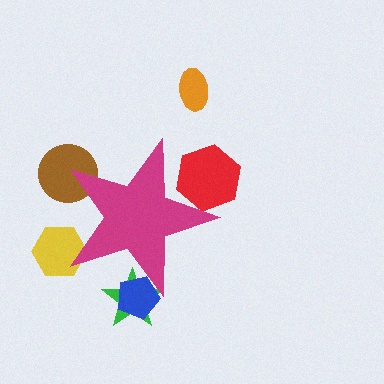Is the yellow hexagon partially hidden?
Yes, the yellow hexagon is partially hidden behind the magenta star.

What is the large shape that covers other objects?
A magenta star.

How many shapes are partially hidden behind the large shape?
5 shapes are partially hidden.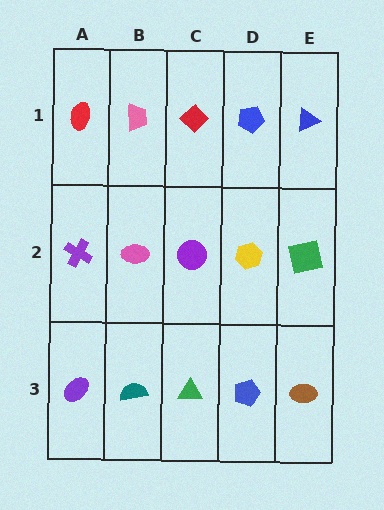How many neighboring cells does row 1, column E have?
2.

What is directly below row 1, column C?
A purple circle.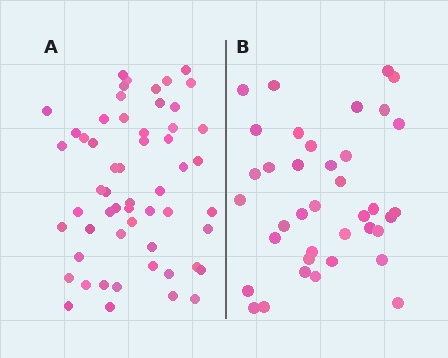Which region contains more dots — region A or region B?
Region A (the left region) has more dots.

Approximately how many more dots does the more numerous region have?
Region A has approximately 20 more dots than region B.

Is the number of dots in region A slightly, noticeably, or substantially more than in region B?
Region A has substantially more. The ratio is roughly 1.5 to 1.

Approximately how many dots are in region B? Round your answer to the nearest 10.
About 40 dots. (The exact count is 38, which rounds to 40.)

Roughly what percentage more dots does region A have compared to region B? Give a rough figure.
About 45% more.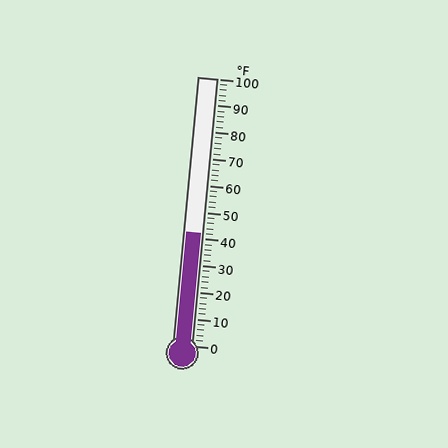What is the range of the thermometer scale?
The thermometer scale ranges from 0°F to 100°F.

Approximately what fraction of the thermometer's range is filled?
The thermometer is filled to approximately 40% of its range.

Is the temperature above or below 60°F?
The temperature is below 60°F.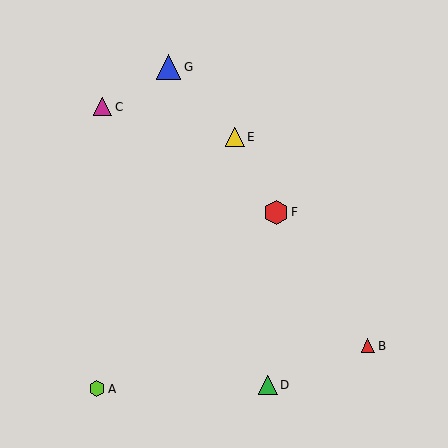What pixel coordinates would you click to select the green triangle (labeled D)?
Click at (268, 385) to select the green triangle D.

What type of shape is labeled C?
Shape C is a magenta triangle.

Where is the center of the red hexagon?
The center of the red hexagon is at (276, 212).